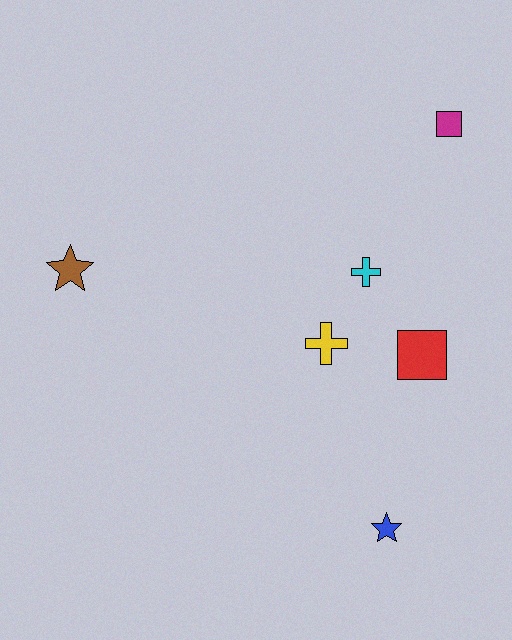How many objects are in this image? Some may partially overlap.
There are 6 objects.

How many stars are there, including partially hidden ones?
There are 2 stars.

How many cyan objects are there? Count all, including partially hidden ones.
There is 1 cyan object.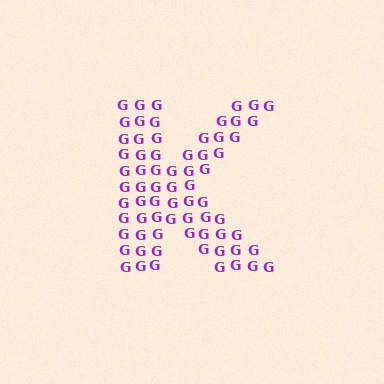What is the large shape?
The large shape is the letter K.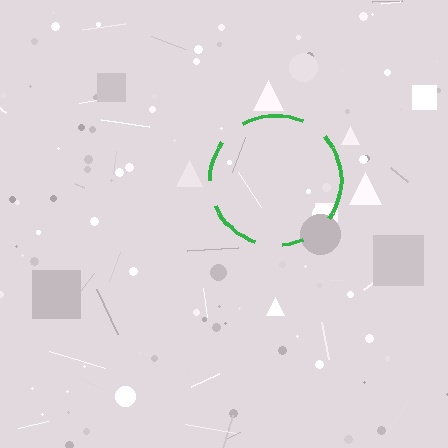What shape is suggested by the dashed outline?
The dashed outline suggests a circle.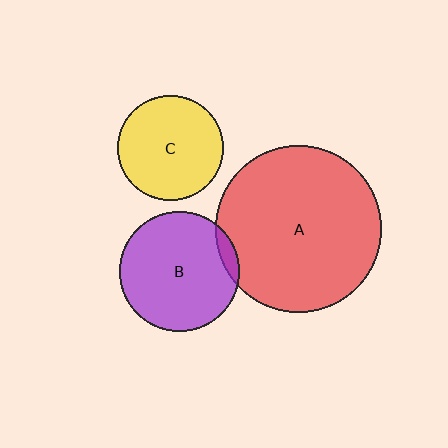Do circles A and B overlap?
Yes.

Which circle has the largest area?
Circle A (red).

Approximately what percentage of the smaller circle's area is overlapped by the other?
Approximately 5%.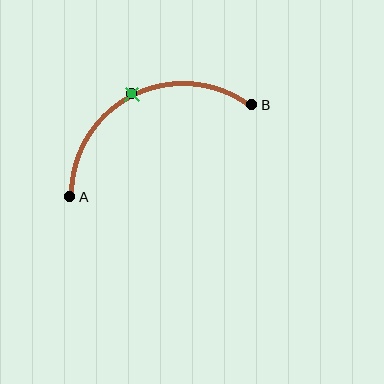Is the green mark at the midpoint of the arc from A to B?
Yes. The green mark lies on the arc at equal arc-length from both A and B — it is the arc midpoint.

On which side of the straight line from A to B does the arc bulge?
The arc bulges above the straight line connecting A and B.